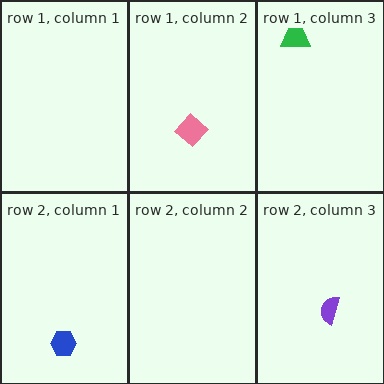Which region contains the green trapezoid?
The row 1, column 3 region.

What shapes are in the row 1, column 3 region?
The green trapezoid.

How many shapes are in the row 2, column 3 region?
1.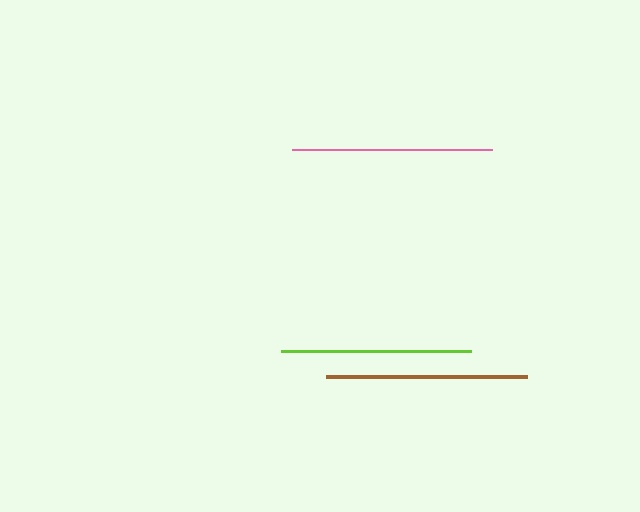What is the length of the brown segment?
The brown segment is approximately 200 pixels long.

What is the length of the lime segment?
The lime segment is approximately 190 pixels long.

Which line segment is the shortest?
The lime line is the shortest at approximately 190 pixels.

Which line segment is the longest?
The brown line is the longest at approximately 200 pixels.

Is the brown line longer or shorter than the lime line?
The brown line is longer than the lime line.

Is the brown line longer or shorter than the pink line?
The brown line is longer than the pink line.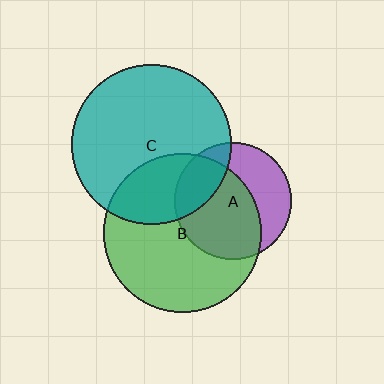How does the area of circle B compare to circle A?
Approximately 1.9 times.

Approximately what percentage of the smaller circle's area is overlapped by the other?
Approximately 25%.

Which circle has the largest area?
Circle C (teal).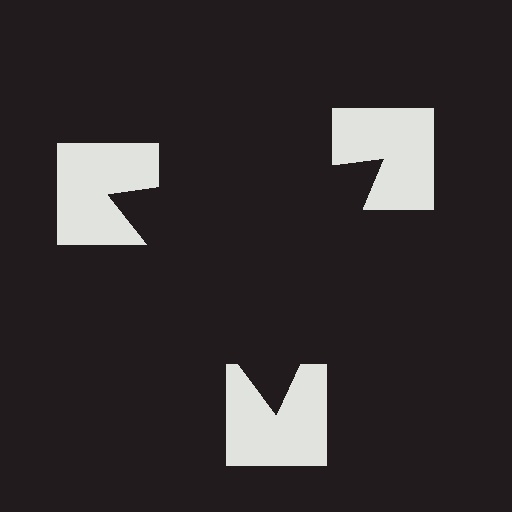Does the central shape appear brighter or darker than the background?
It typically appears slightly darker than the background, even though no actual brightness change is drawn.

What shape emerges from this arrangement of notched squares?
An illusory triangle — its edges are inferred from the aligned wedge cuts in the notched squares, not physically drawn.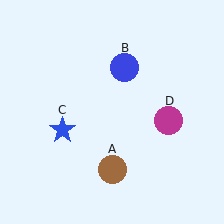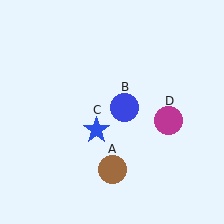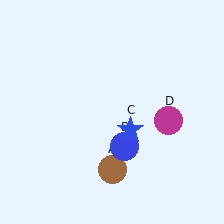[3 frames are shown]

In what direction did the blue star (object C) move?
The blue star (object C) moved right.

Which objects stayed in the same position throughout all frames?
Brown circle (object A) and magenta circle (object D) remained stationary.